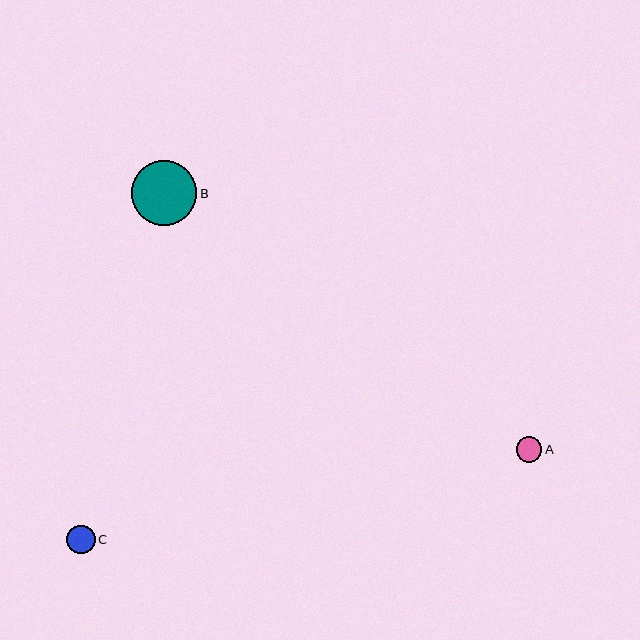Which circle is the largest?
Circle B is the largest with a size of approximately 66 pixels.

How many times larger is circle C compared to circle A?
Circle C is approximately 1.1 times the size of circle A.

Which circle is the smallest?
Circle A is the smallest with a size of approximately 26 pixels.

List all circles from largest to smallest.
From largest to smallest: B, C, A.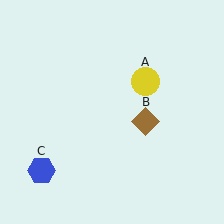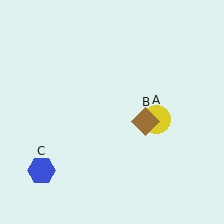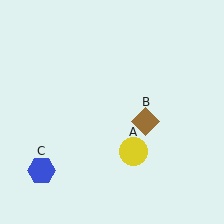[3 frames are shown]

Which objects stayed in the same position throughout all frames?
Brown diamond (object B) and blue hexagon (object C) remained stationary.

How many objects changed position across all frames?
1 object changed position: yellow circle (object A).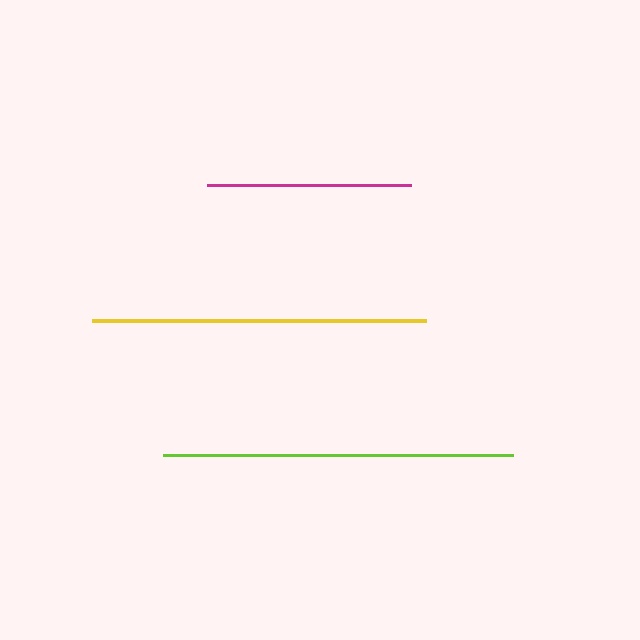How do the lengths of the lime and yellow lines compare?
The lime and yellow lines are approximately the same length.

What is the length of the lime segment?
The lime segment is approximately 350 pixels long.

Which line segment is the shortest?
The magenta line is the shortest at approximately 204 pixels.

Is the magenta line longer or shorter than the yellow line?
The yellow line is longer than the magenta line.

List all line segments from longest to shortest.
From longest to shortest: lime, yellow, magenta.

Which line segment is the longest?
The lime line is the longest at approximately 350 pixels.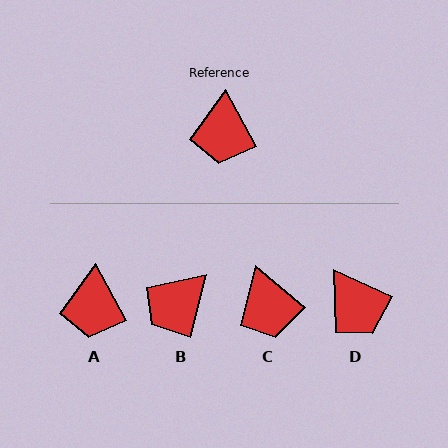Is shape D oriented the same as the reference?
No, it is off by about 38 degrees.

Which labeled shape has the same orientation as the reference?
A.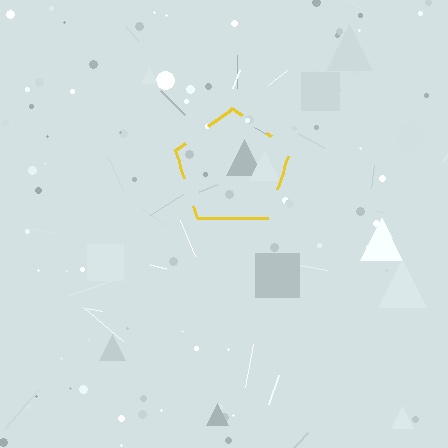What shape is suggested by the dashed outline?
The dashed outline suggests a pentagon.